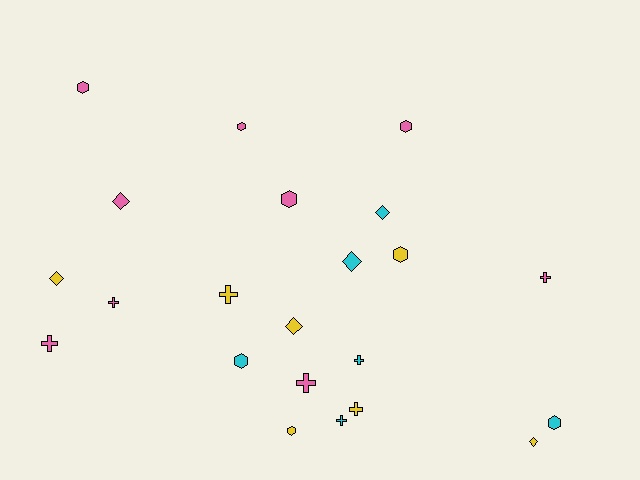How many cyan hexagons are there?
There are 2 cyan hexagons.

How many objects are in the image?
There are 22 objects.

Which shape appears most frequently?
Cross, with 8 objects.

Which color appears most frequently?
Pink, with 9 objects.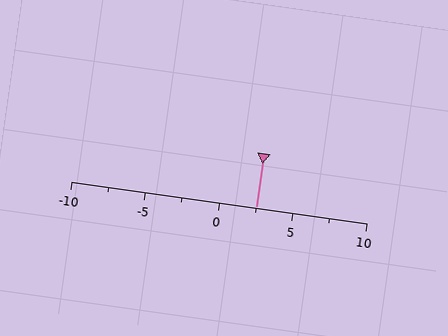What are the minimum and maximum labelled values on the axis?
The axis runs from -10 to 10.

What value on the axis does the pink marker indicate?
The marker indicates approximately 2.5.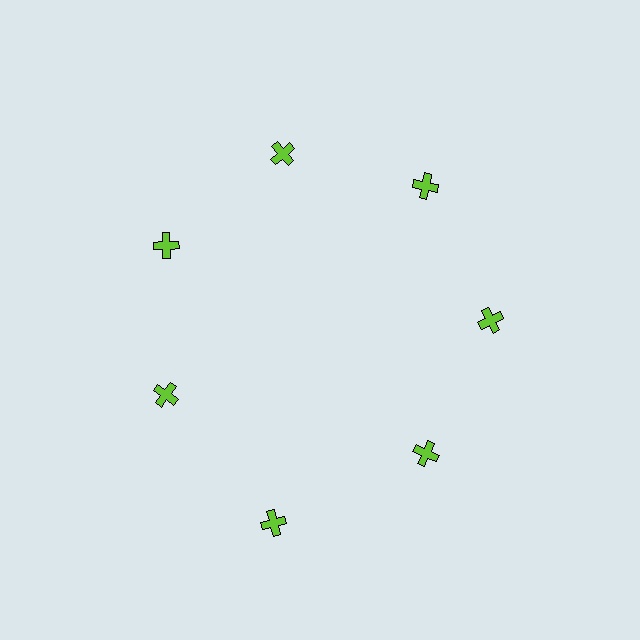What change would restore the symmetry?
The symmetry would be restored by moving it inward, back onto the ring so that all 7 crosses sit at equal angles and equal distance from the center.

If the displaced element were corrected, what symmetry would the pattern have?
It would have 7-fold rotational symmetry — the pattern would map onto itself every 51 degrees.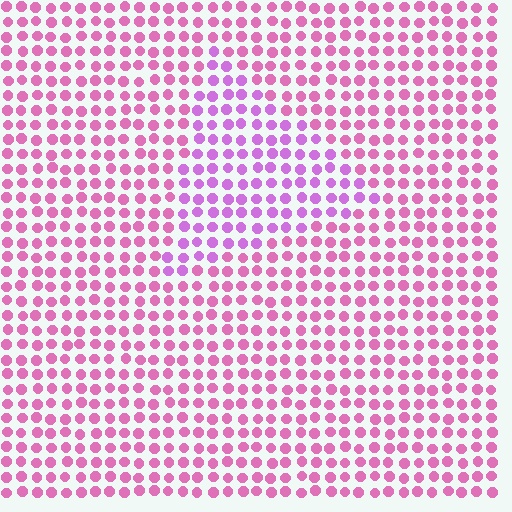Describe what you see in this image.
The image is filled with small pink elements in a uniform arrangement. A triangle-shaped region is visible where the elements are tinted to a slightly different hue, forming a subtle color boundary.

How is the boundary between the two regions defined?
The boundary is defined purely by a slight shift in hue (about 30 degrees). Spacing, size, and orientation are identical on both sides.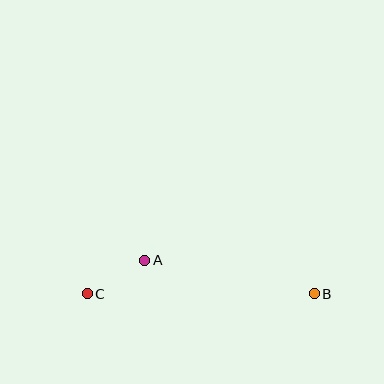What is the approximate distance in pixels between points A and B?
The distance between A and B is approximately 173 pixels.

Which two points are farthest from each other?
Points B and C are farthest from each other.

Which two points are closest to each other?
Points A and C are closest to each other.